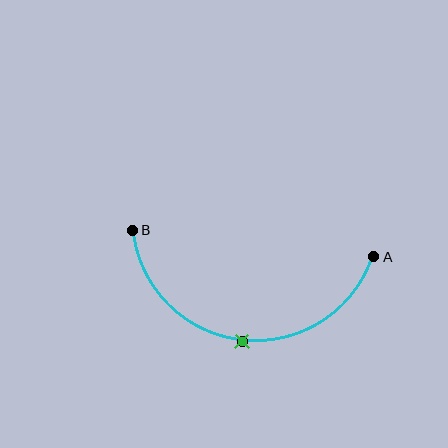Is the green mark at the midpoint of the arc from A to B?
Yes. The green mark lies on the arc at equal arc-length from both A and B — it is the arc midpoint.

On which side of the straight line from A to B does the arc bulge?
The arc bulges below the straight line connecting A and B.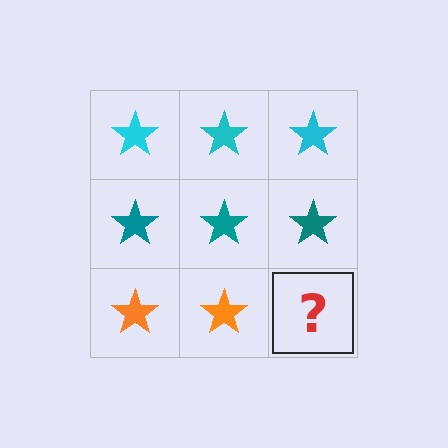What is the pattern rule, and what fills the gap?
The rule is that each row has a consistent color. The gap should be filled with an orange star.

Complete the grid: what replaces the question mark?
The question mark should be replaced with an orange star.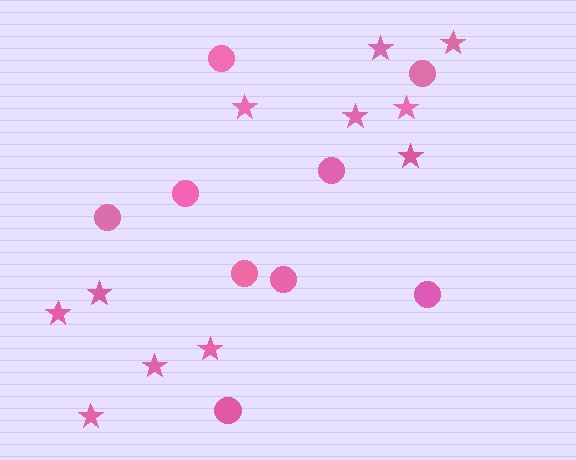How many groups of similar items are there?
There are 2 groups: one group of circles (9) and one group of stars (11).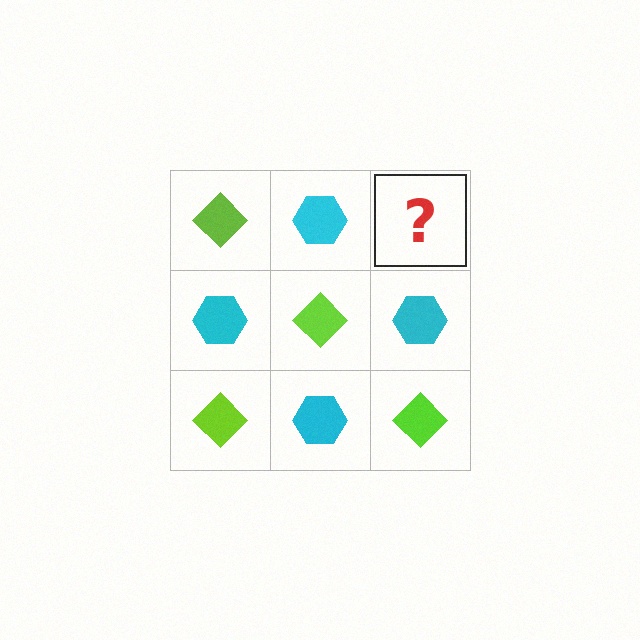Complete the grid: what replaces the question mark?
The question mark should be replaced with a lime diamond.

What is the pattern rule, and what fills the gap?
The rule is that it alternates lime diamond and cyan hexagon in a checkerboard pattern. The gap should be filled with a lime diamond.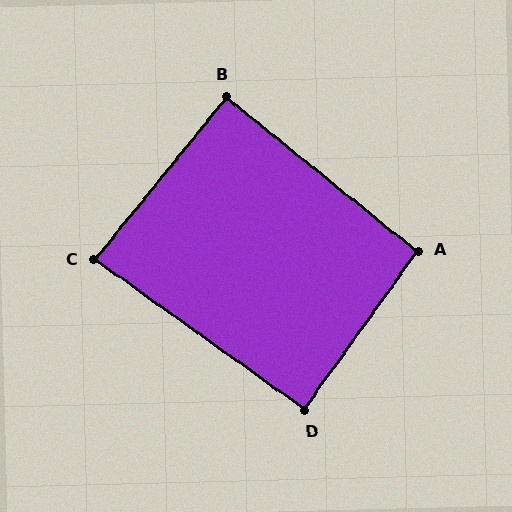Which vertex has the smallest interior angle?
C, at approximately 86 degrees.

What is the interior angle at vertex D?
Approximately 90 degrees (approximately right).